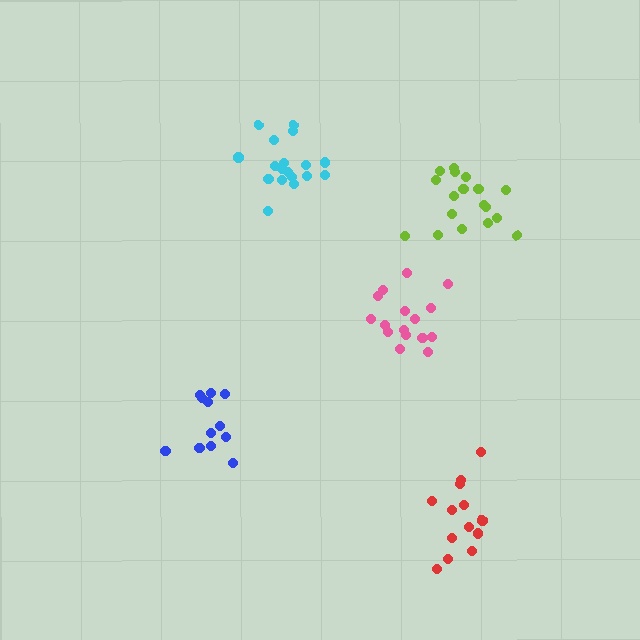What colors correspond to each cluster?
The clusters are colored: blue, cyan, pink, red, lime.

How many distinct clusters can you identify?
There are 5 distinct clusters.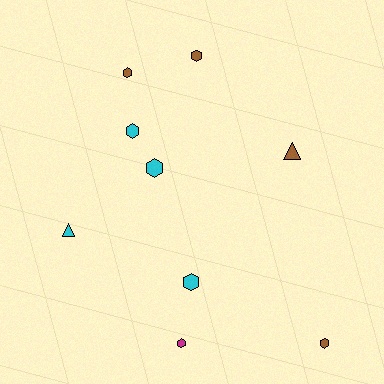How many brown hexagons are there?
There are 3 brown hexagons.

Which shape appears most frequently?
Hexagon, with 7 objects.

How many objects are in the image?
There are 9 objects.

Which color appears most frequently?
Cyan, with 4 objects.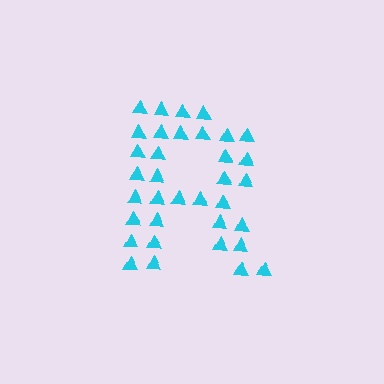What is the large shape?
The large shape is the letter R.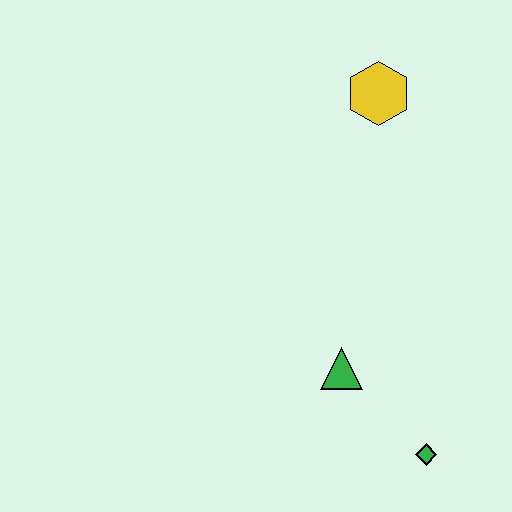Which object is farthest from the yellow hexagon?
The green diamond is farthest from the yellow hexagon.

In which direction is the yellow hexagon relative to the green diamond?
The yellow hexagon is above the green diamond.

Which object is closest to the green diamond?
The green triangle is closest to the green diamond.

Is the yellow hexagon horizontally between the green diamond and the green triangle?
Yes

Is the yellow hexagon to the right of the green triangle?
Yes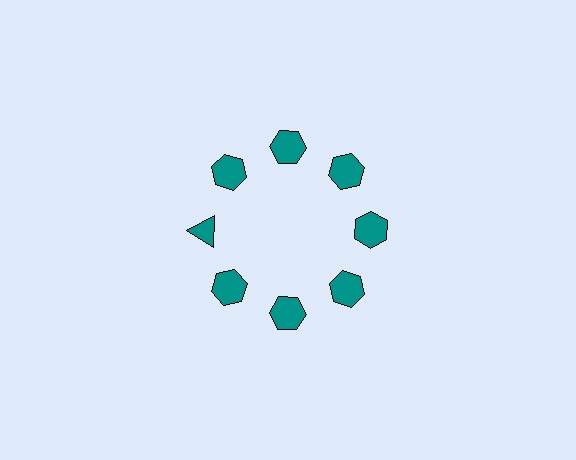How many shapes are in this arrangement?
There are 8 shapes arranged in a ring pattern.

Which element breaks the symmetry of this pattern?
The teal triangle at roughly the 9 o'clock position breaks the symmetry. All other shapes are teal hexagons.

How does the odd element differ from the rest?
It has a different shape: triangle instead of hexagon.